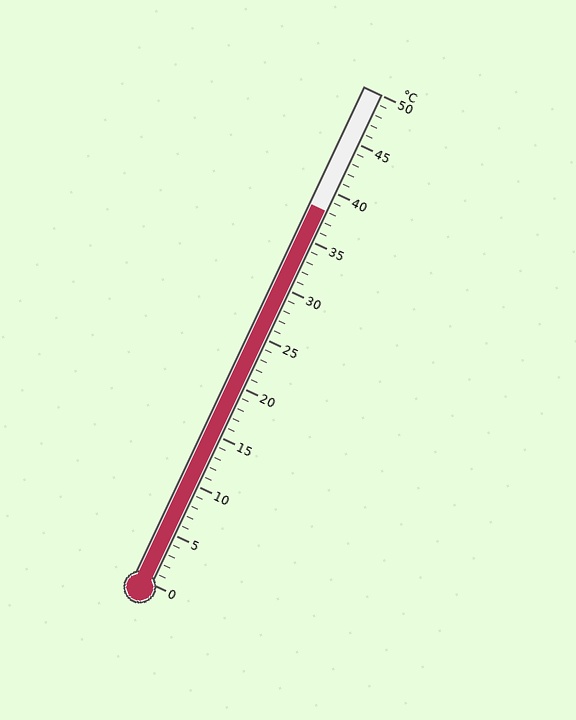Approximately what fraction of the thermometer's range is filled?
The thermometer is filled to approximately 75% of its range.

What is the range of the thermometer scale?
The thermometer scale ranges from 0°C to 50°C.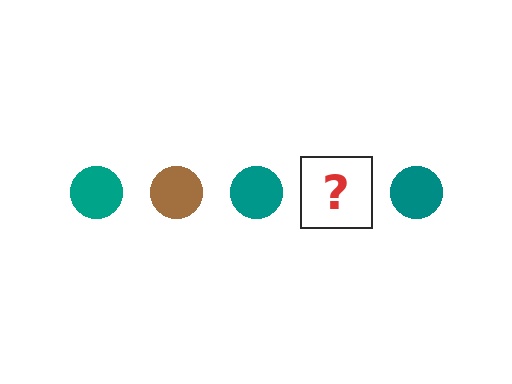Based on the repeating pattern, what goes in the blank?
The blank should be a brown circle.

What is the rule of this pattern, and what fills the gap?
The rule is that the pattern cycles through teal, brown circles. The gap should be filled with a brown circle.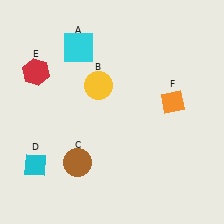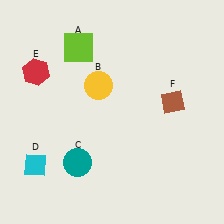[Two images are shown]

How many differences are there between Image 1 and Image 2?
There are 3 differences between the two images.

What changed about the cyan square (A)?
In Image 1, A is cyan. In Image 2, it changed to lime.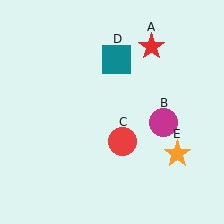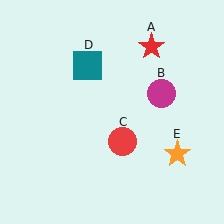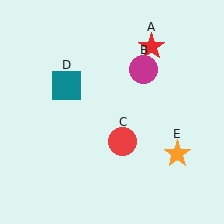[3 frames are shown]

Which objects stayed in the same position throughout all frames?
Red star (object A) and red circle (object C) and orange star (object E) remained stationary.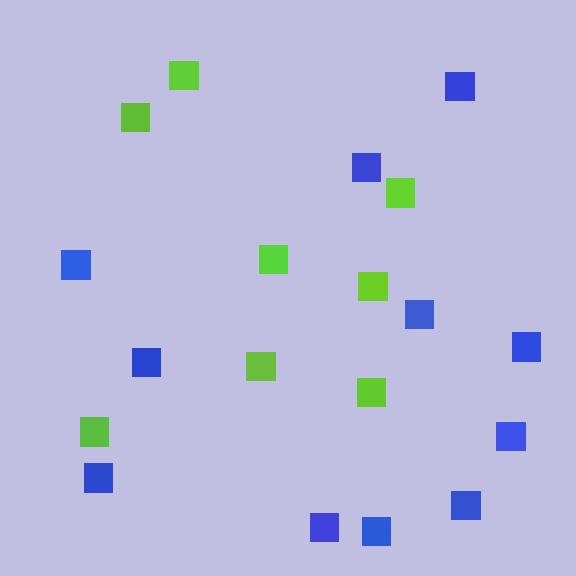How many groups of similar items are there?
There are 2 groups: one group of lime squares (8) and one group of blue squares (11).